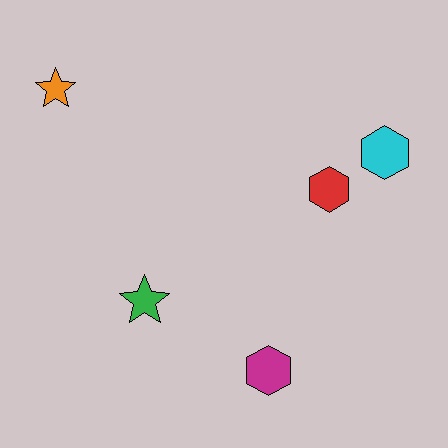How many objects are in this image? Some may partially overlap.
There are 5 objects.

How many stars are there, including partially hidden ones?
There are 2 stars.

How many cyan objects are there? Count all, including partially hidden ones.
There is 1 cyan object.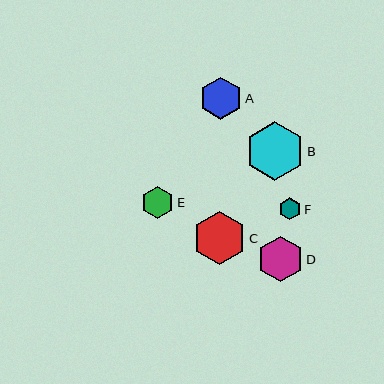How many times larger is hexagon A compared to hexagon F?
Hexagon A is approximately 1.9 times the size of hexagon F.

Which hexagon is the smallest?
Hexagon F is the smallest with a size of approximately 22 pixels.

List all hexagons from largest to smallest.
From largest to smallest: B, C, D, A, E, F.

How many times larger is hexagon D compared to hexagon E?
Hexagon D is approximately 1.4 times the size of hexagon E.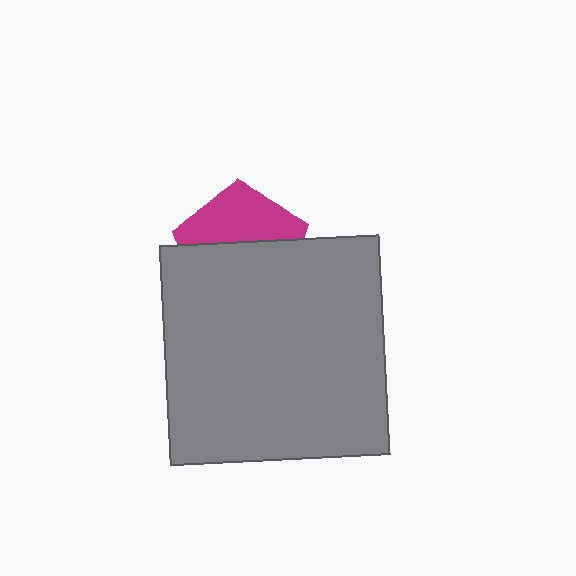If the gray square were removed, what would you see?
You would see the complete magenta pentagon.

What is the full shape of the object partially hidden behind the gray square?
The partially hidden object is a magenta pentagon.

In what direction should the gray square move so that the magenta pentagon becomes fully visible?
The gray square should move down. That is the shortest direction to clear the overlap and leave the magenta pentagon fully visible.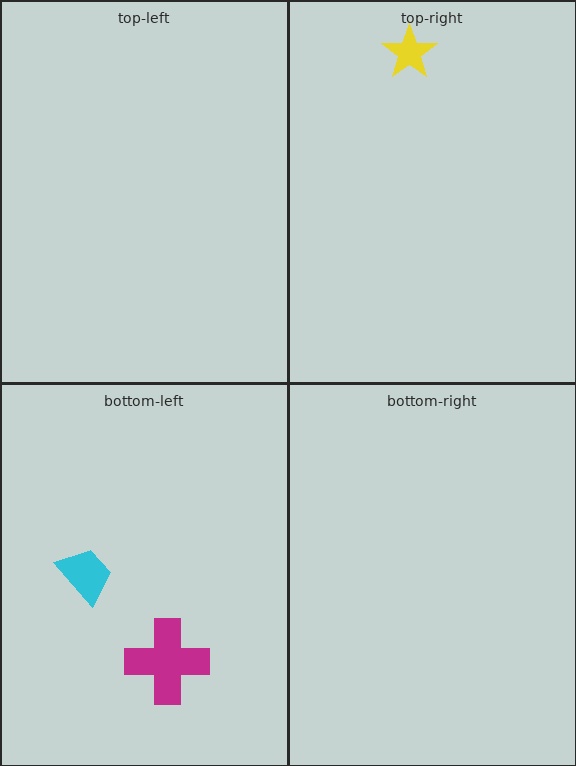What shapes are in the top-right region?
The yellow star.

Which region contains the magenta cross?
The bottom-left region.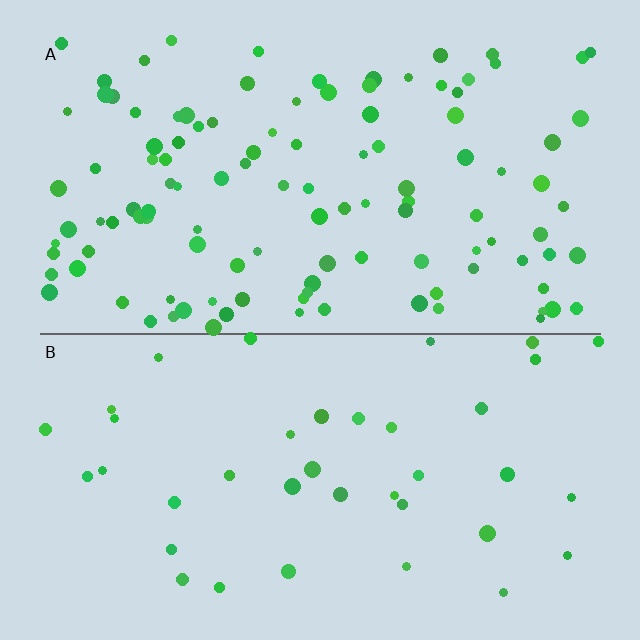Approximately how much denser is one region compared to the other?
Approximately 2.9× — region A over region B.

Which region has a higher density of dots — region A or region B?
A (the top).